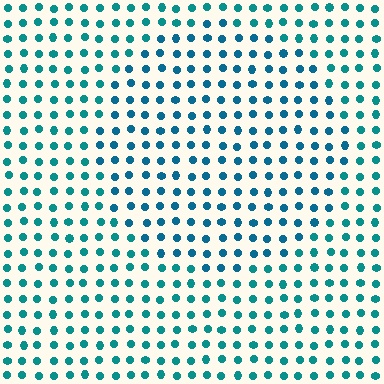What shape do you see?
I see a circle.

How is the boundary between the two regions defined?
The boundary is defined purely by a slight shift in hue (about 20 degrees). Spacing, size, and orientation are identical on both sides.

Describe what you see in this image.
The image is filled with small teal elements in a uniform arrangement. A circle-shaped region is visible where the elements are tinted to a slightly different hue, forming a subtle color boundary.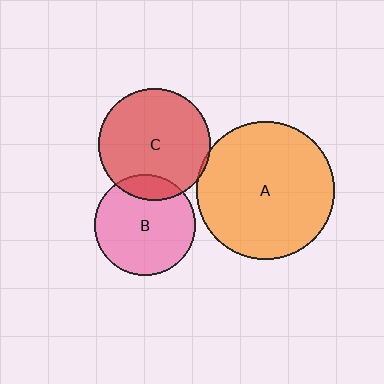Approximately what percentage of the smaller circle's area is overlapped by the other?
Approximately 15%.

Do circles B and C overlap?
Yes.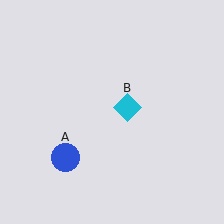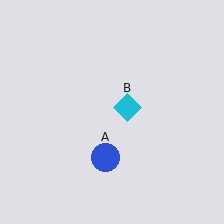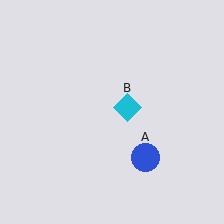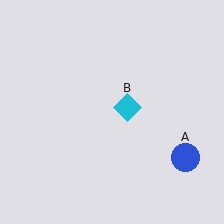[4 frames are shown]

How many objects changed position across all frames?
1 object changed position: blue circle (object A).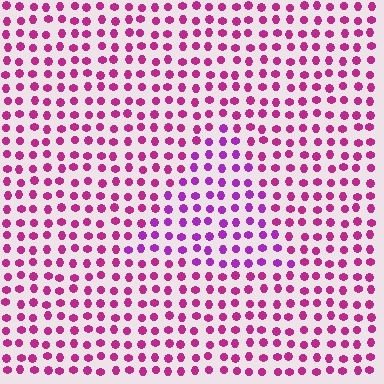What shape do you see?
I see a triangle.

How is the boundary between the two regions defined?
The boundary is defined purely by a slight shift in hue (about 28 degrees). Spacing, size, and orientation are identical on both sides.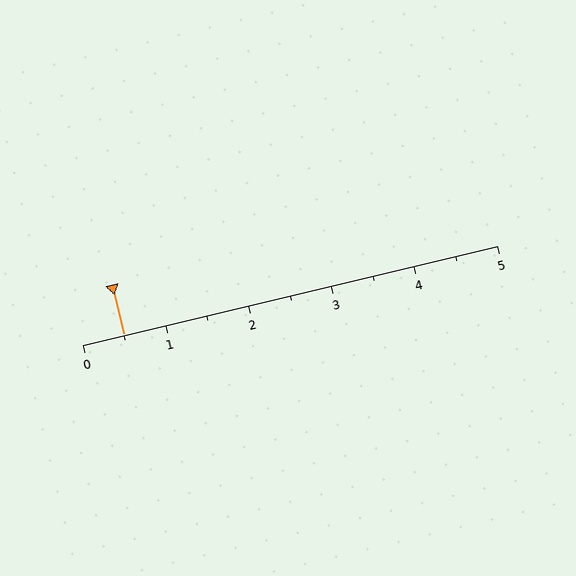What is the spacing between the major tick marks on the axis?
The major ticks are spaced 1 apart.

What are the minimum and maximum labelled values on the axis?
The axis runs from 0 to 5.